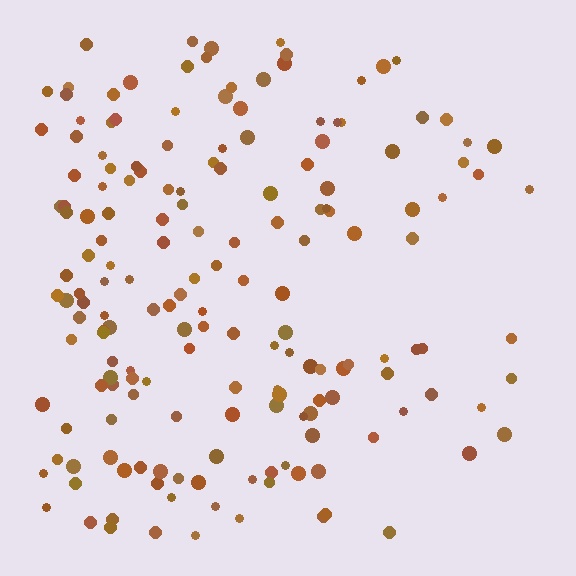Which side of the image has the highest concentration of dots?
The left.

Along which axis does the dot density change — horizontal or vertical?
Horizontal.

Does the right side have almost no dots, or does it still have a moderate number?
Still a moderate number, just noticeably fewer than the left.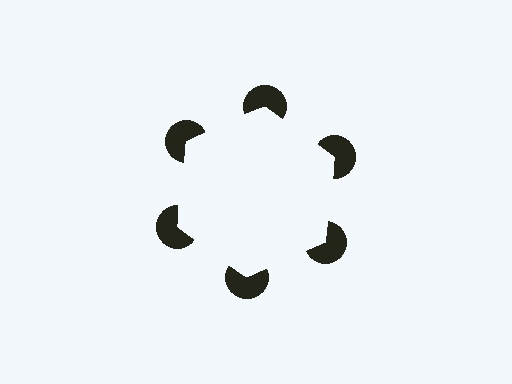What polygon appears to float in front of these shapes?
An illusory hexagon — its edges are inferred from the aligned wedge cuts in the pac-man discs, not physically drawn.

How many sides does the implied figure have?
6 sides.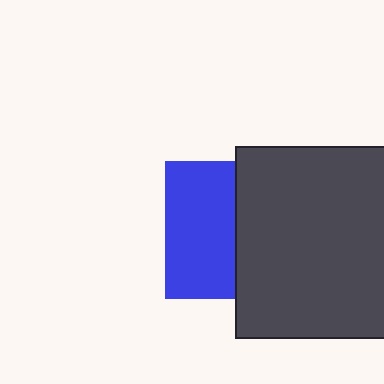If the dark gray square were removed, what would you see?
You would see the complete blue square.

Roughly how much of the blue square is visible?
About half of it is visible (roughly 51%).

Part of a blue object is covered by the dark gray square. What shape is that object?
It is a square.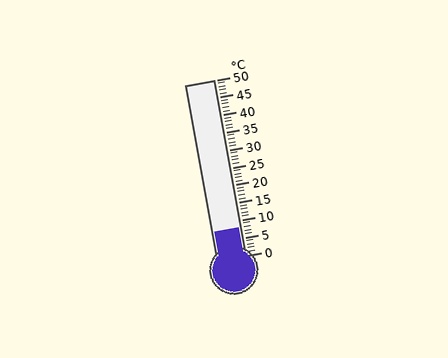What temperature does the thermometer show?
The thermometer shows approximately 8°C.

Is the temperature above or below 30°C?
The temperature is below 30°C.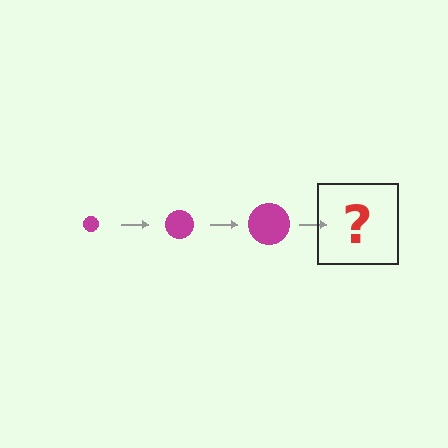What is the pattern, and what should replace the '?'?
The pattern is that the circle gets progressively larger each step. The '?' should be a magenta circle, larger than the previous one.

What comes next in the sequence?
The next element should be a magenta circle, larger than the previous one.